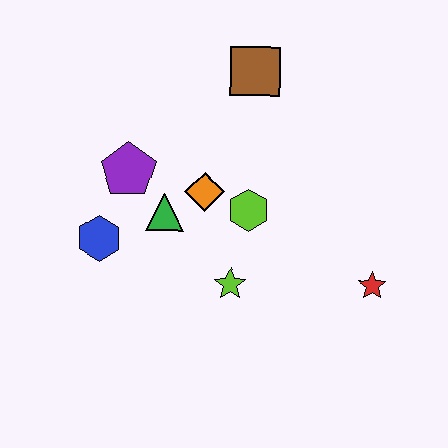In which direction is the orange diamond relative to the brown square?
The orange diamond is below the brown square.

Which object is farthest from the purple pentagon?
The red star is farthest from the purple pentagon.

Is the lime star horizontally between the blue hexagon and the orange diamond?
No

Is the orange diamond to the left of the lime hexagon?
Yes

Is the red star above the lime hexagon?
No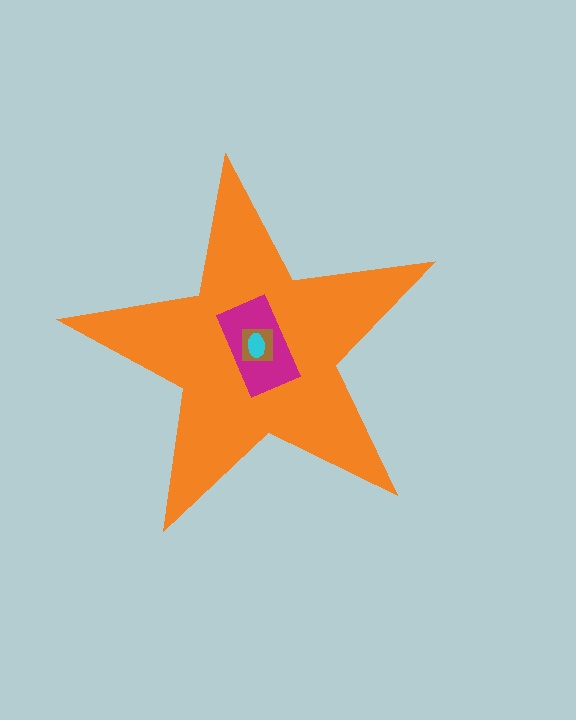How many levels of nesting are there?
4.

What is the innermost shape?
The cyan ellipse.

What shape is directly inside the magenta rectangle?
The brown square.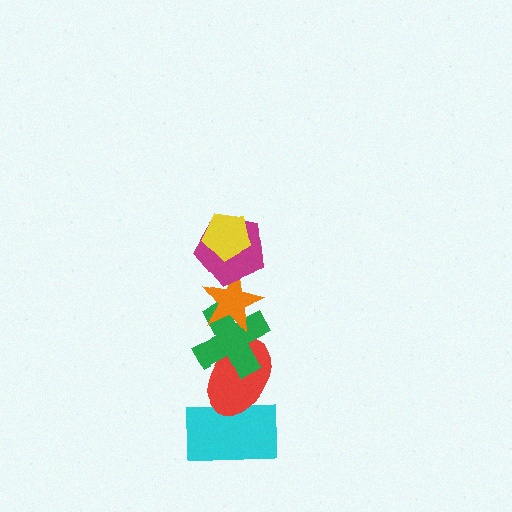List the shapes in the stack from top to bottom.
From top to bottom: the yellow pentagon, the magenta pentagon, the orange star, the green cross, the red ellipse, the cyan rectangle.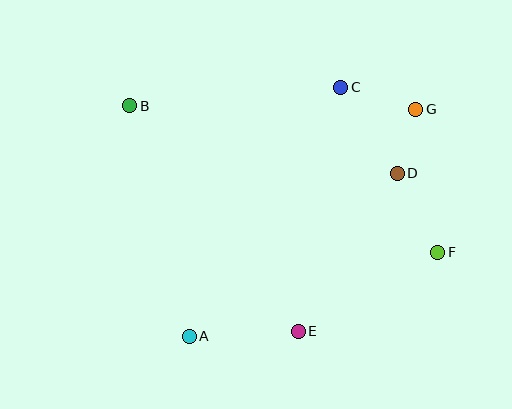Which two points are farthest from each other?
Points B and F are farthest from each other.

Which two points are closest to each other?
Points D and G are closest to each other.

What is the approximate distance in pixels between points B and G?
The distance between B and G is approximately 286 pixels.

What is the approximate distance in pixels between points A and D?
The distance between A and D is approximately 264 pixels.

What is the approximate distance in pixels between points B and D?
The distance between B and D is approximately 276 pixels.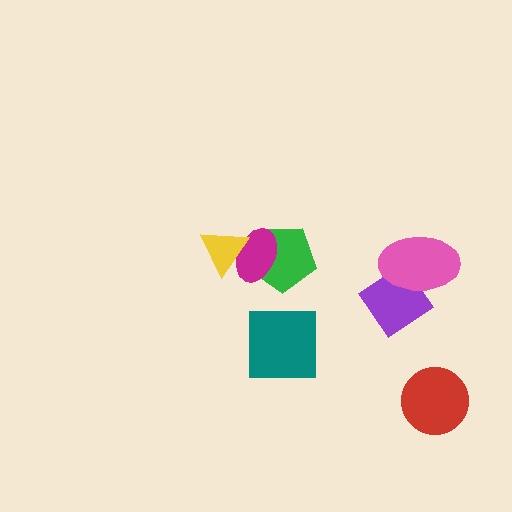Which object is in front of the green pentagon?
The magenta ellipse is in front of the green pentagon.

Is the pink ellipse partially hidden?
No, no other shape covers it.